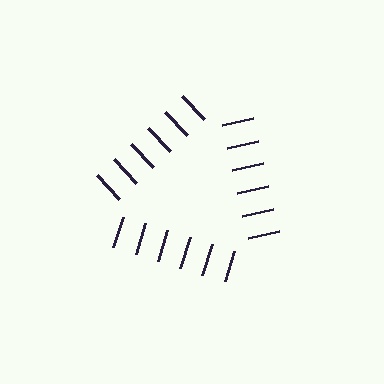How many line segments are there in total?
18 — 6 along each of the 3 edges.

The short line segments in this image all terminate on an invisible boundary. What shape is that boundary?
An illusory triangle — the line segments terminate on its edges but no continuous stroke is drawn.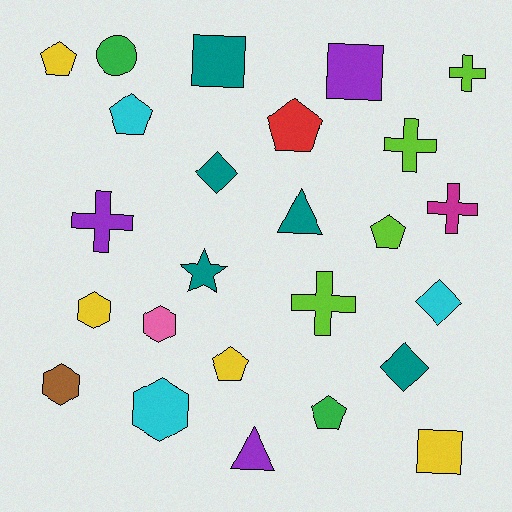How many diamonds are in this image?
There are 3 diamonds.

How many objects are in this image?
There are 25 objects.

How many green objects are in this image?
There are 2 green objects.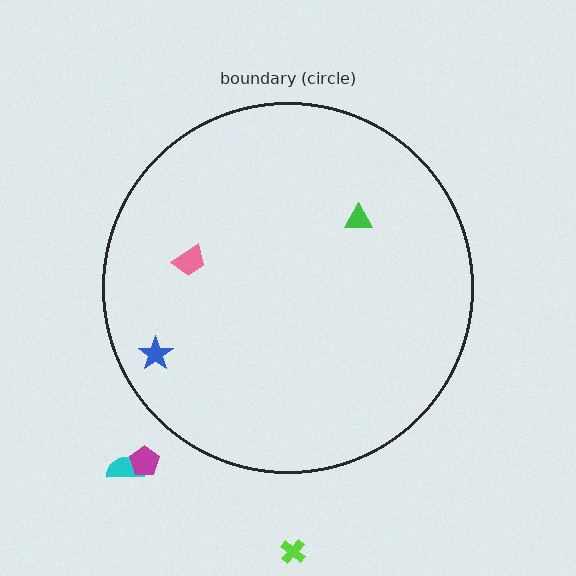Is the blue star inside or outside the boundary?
Inside.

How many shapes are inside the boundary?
3 inside, 3 outside.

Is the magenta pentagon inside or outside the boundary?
Outside.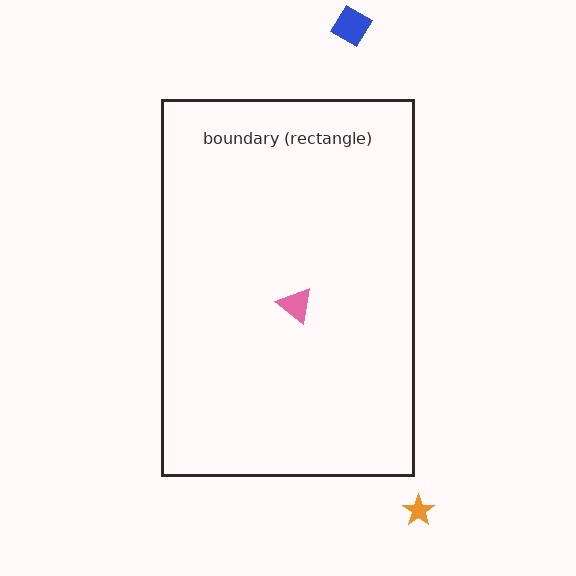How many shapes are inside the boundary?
1 inside, 2 outside.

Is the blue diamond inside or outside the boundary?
Outside.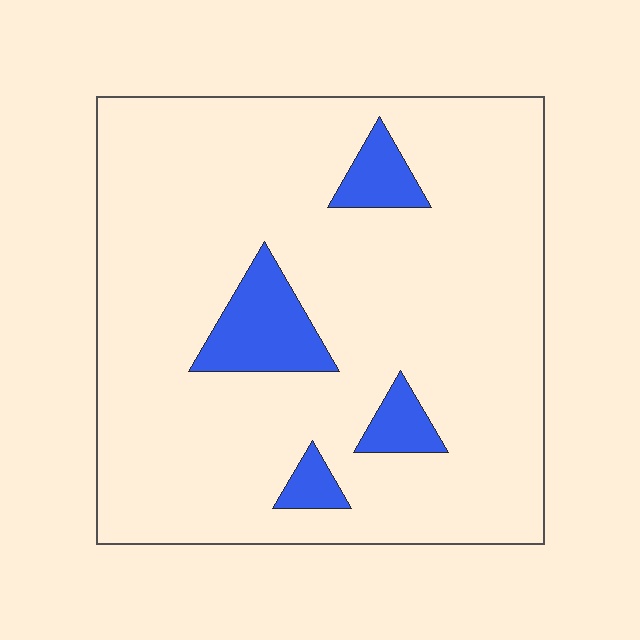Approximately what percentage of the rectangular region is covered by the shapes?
Approximately 10%.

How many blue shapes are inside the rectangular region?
4.